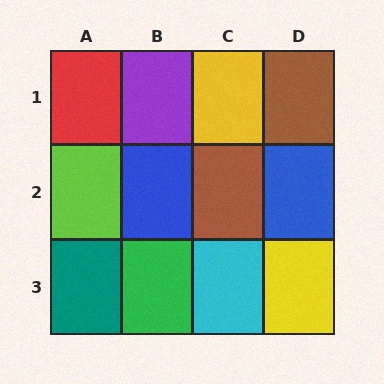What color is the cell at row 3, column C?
Cyan.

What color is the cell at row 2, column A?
Lime.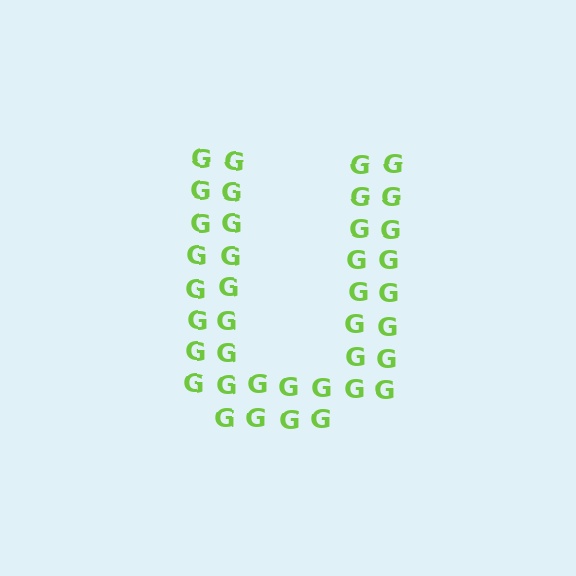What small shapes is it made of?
It is made of small letter G's.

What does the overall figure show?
The overall figure shows the letter U.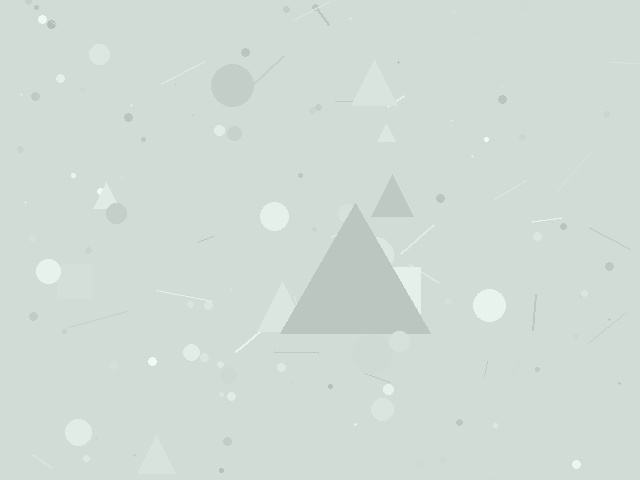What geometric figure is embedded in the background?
A triangle is embedded in the background.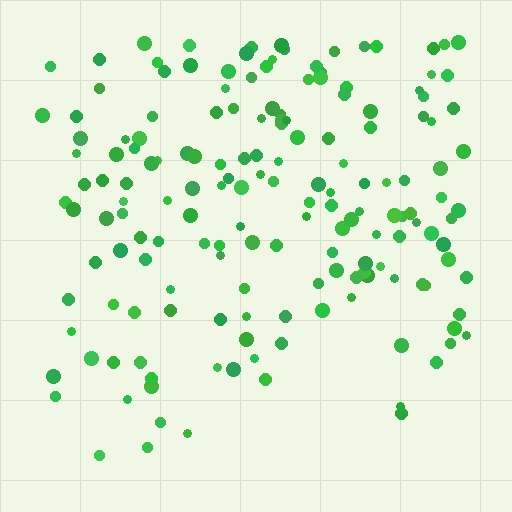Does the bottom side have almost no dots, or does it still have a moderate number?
Still a moderate number, just noticeably fewer than the top.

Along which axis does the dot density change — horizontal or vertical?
Vertical.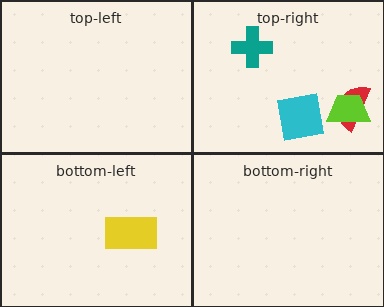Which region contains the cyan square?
The top-right region.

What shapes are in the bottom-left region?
The yellow rectangle.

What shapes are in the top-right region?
The cyan square, the red semicircle, the teal cross, the lime trapezoid.